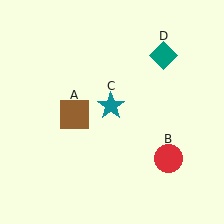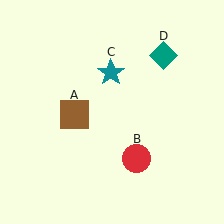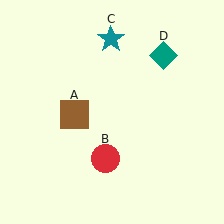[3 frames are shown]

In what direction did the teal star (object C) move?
The teal star (object C) moved up.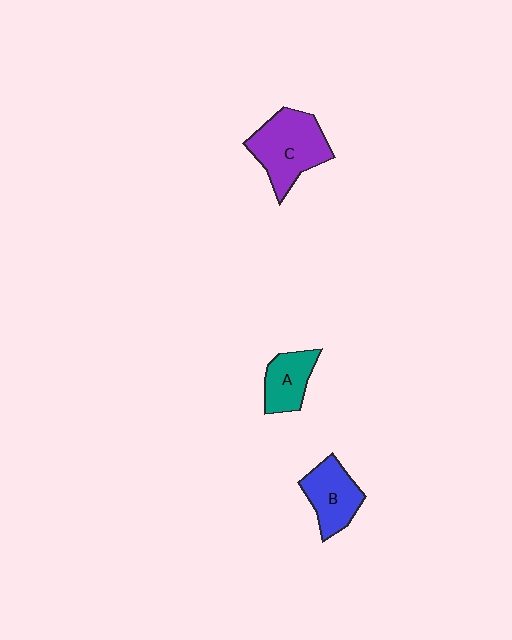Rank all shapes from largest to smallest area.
From largest to smallest: C (purple), B (blue), A (teal).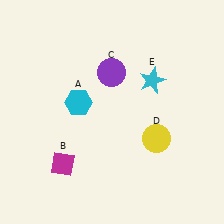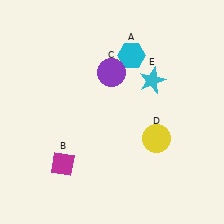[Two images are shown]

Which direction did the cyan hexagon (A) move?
The cyan hexagon (A) moved right.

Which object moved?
The cyan hexagon (A) moved right.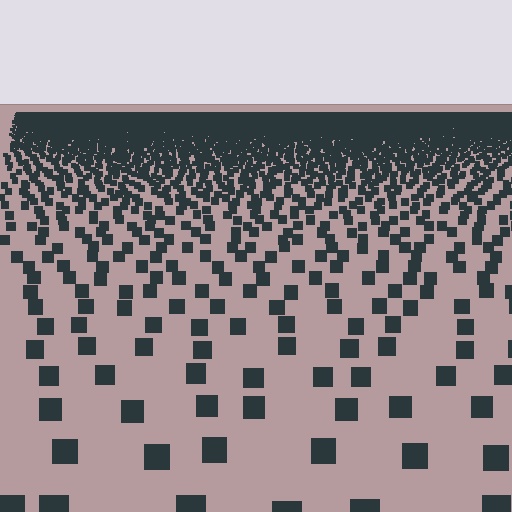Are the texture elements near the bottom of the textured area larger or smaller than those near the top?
Larger. Near the bottom, elements are closer to the viewer and appear at a bigger on-screen size.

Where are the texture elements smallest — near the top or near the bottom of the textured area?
Near the top.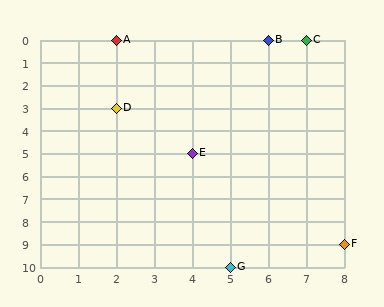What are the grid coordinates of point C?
Point C is at grid coordinates (7, 0).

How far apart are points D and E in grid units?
Points D and E are 2 columns and 2 rows apart (about 2.8 grid units diagonally).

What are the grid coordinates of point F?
Point F is at grid coordinates (8, 9).